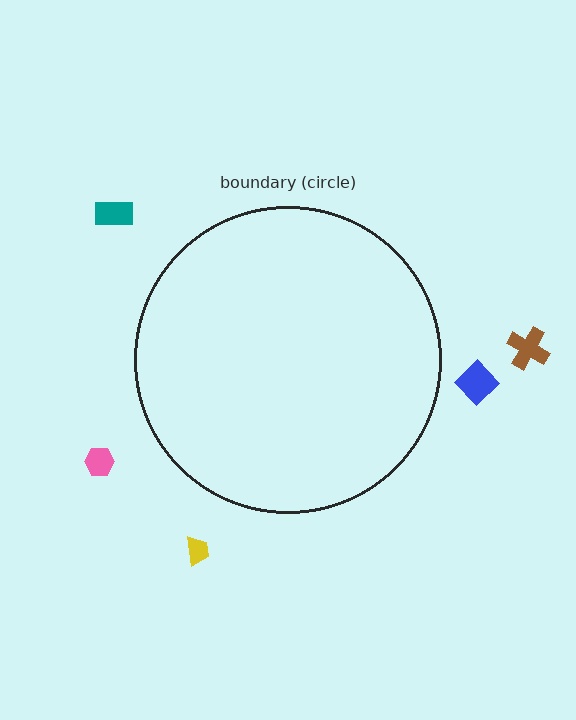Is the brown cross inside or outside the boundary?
Outside.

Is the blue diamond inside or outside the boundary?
Outside.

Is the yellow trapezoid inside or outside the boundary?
Outside.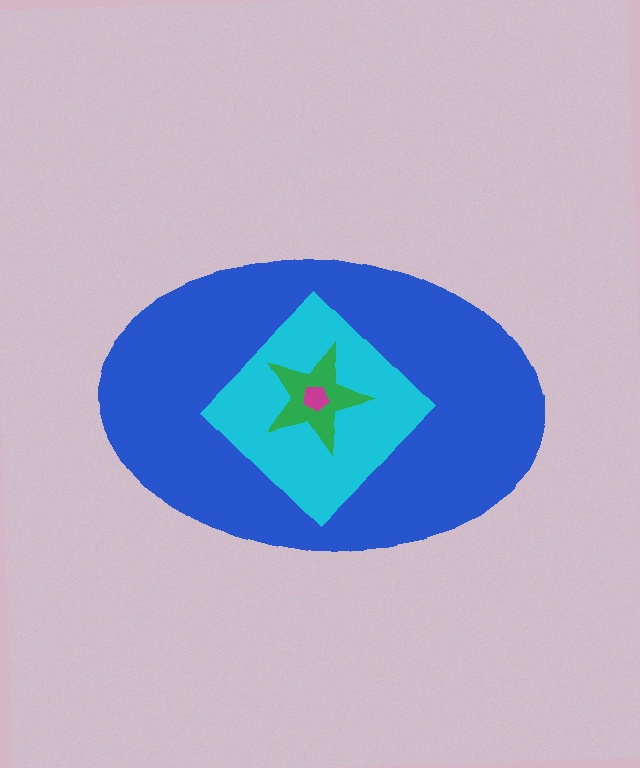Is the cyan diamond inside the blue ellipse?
Yes.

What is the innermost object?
The magenta pentagon.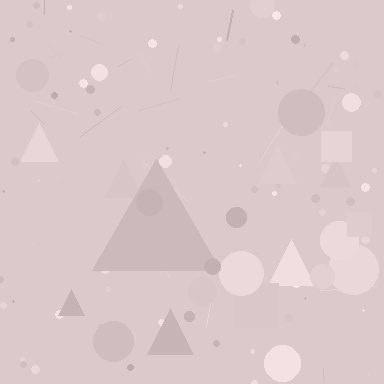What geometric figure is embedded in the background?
A triangle is embedded in the background.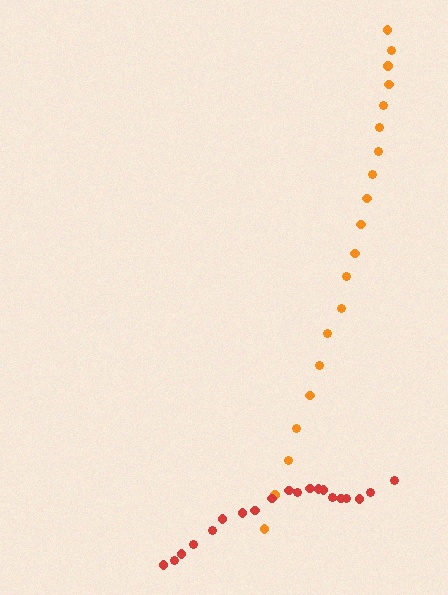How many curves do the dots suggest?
There are 2 distinct paths.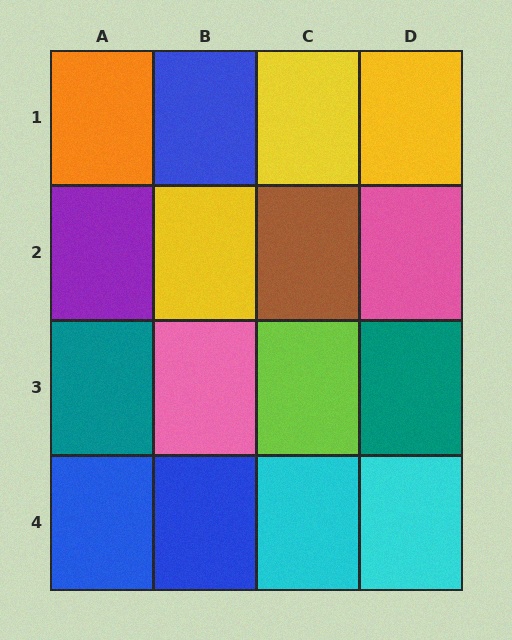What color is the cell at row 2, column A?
Purple.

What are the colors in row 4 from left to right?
Blue, blue, cyan, cyan.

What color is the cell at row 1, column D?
Yellow.